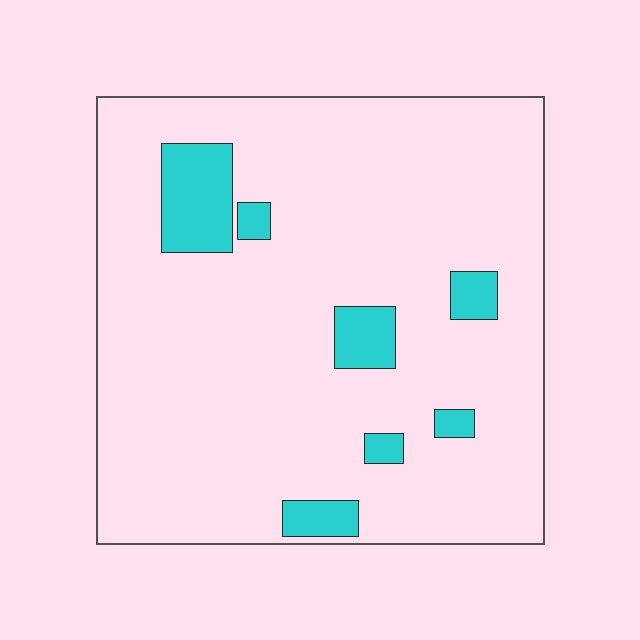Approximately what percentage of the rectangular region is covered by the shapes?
Approximately 10%.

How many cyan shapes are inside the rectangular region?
7.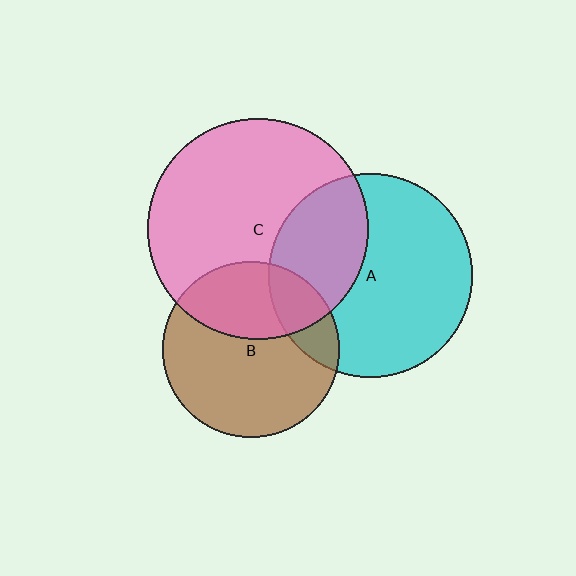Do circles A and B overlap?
Yes.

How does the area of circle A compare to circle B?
Approximately 1.3 times.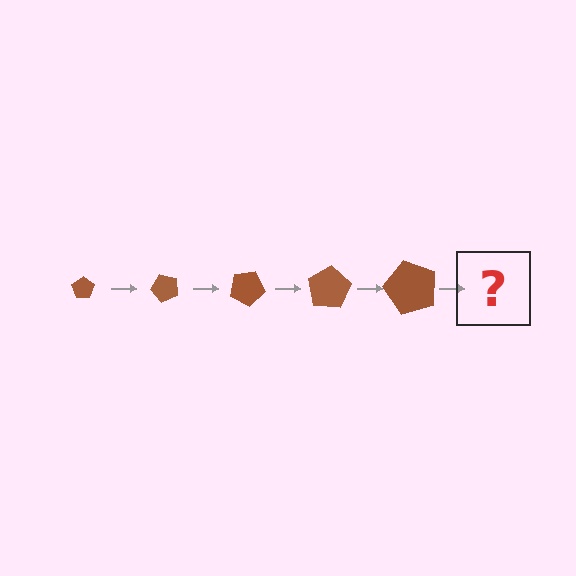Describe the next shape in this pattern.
It should be a pentagon, larger than the previous one and rotated 250 degrees from the start.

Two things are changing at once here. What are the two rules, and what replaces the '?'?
The two rules are that the pentagon grows larger each step and it rotates 50 degrees each step. The '?' should be a pentagon, larger than the previous one and rotated 250 degrees from the start.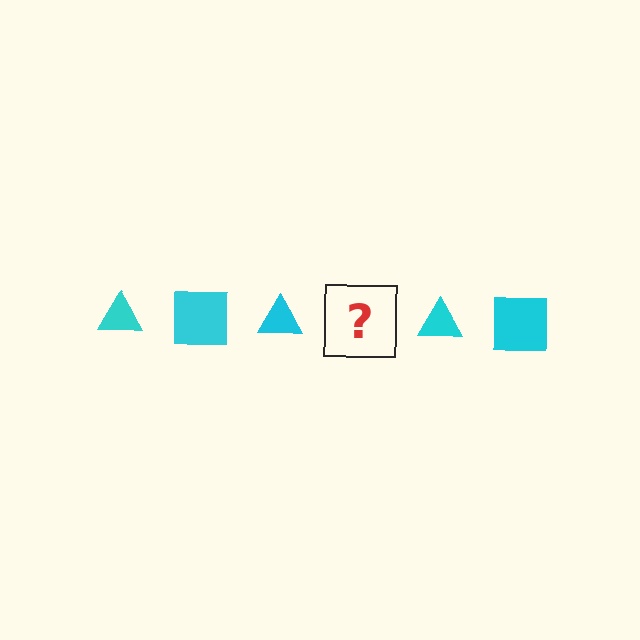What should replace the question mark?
The question mark should be replaced with a cyan square.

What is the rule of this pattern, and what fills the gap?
The rule is that the pattern cycles through triangle, square shapes in cyan. The gap should be filled with a cyan square.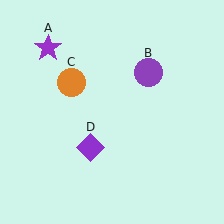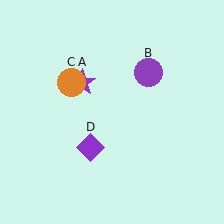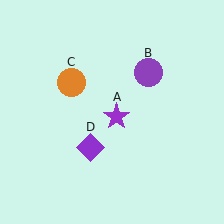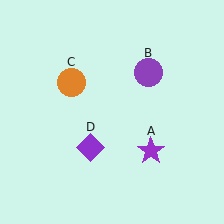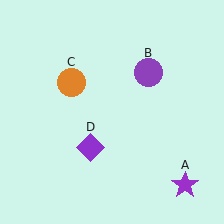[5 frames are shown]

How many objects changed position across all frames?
1 object changed position: purple star (object A).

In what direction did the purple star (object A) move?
The purple star (object A) moved down and to the right.